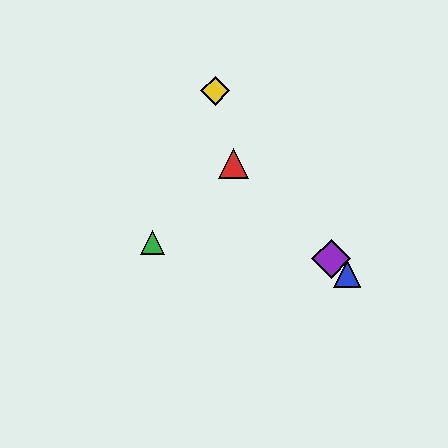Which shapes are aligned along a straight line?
The red triangle, the blue triangle, the purple diamond are aligned along a straight line.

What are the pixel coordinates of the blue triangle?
The blue triangle is at (347, 274).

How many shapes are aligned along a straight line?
3 shapes (the red triangle, the blue triangle, the purple diamond) are aligned along a straight line.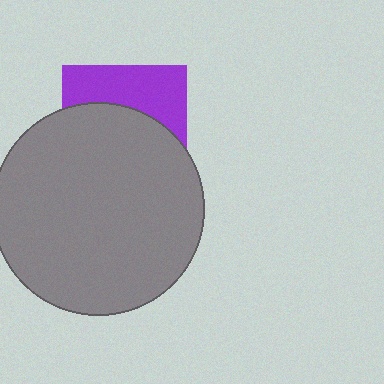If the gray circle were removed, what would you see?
You would see the complete purple square.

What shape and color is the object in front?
The object in front is a gray circle.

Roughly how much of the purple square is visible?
A small part of it is visible (roughly 38%).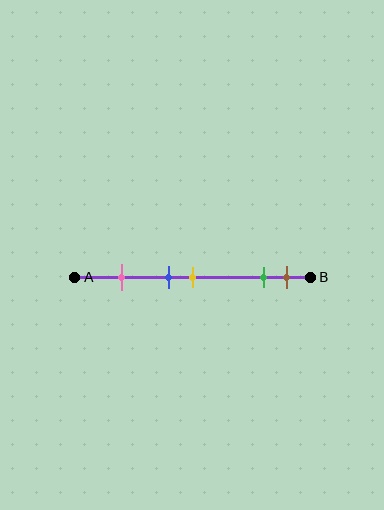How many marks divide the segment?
There are 5 marks dividing the segment.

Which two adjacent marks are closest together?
The blue and yellow marks are the closest adjacent pair.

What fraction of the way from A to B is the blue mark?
The blue mark is approximately 40% (0.4) of the way from A to B.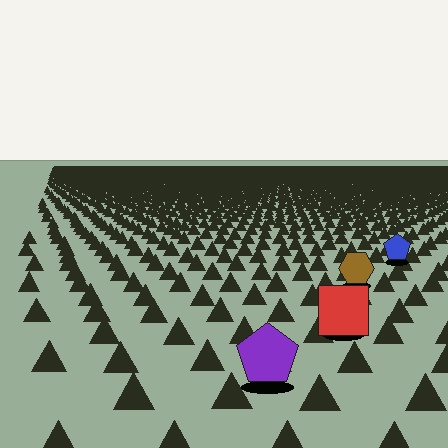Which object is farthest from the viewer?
The blue pentagon is farthest from the viewer. It appears smaller and the ground texture around it is denser.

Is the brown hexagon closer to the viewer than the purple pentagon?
No. The purple pentagon is closer — you can tell from the texture gradient: the ground texture is coarser near it.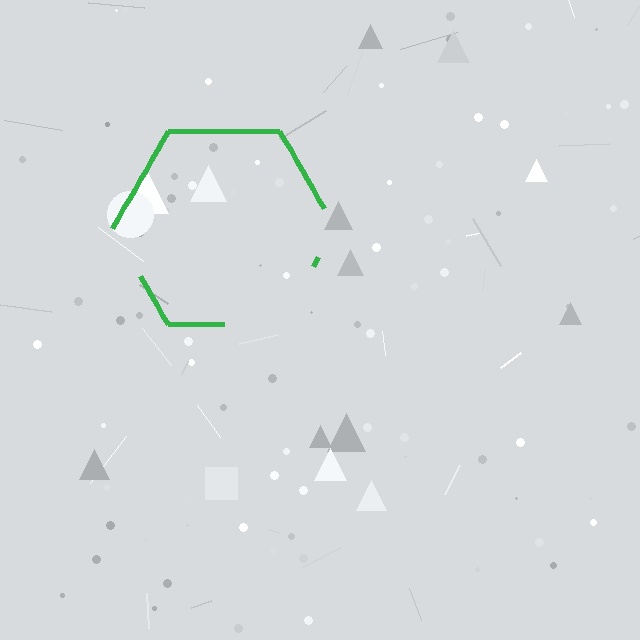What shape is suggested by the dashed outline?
The dashed outline suggests a hexagon.